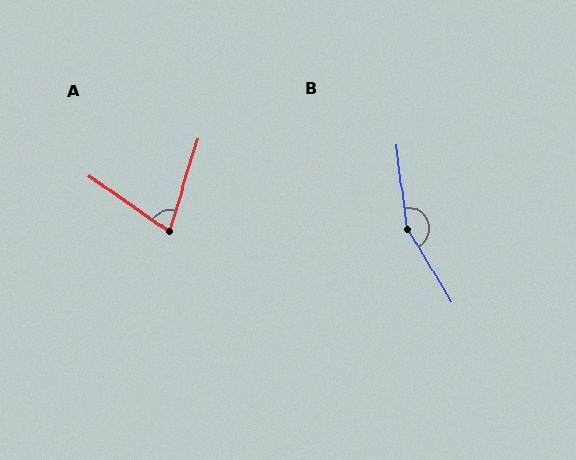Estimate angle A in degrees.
Approximately 72 degrees.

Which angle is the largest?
B, at approximately 156 degrees.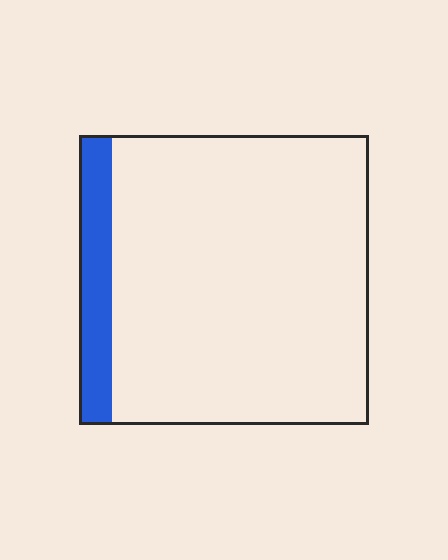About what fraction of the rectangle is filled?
About one eighth (1/8).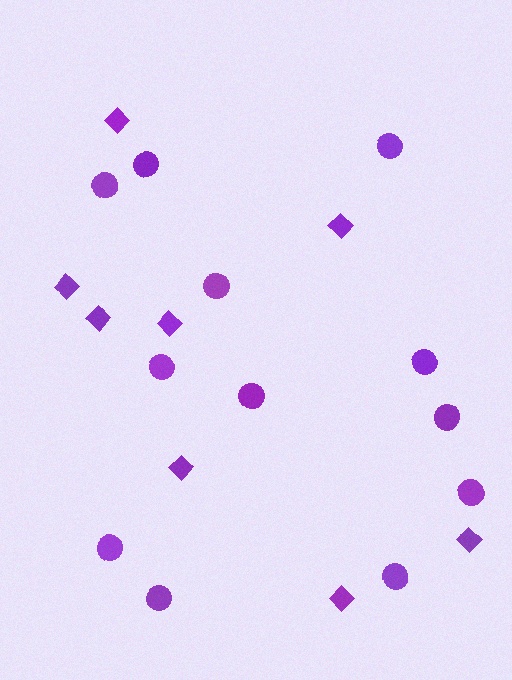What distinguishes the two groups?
There are 2 groups: one group of diamonds (8) and one group of circles (12).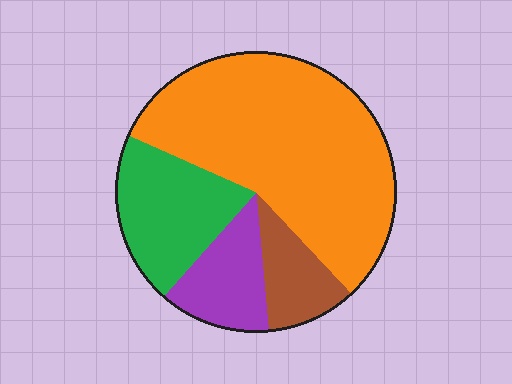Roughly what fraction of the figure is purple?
Purple covers around 15% of the figure.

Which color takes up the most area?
Orange, at roughly 55%.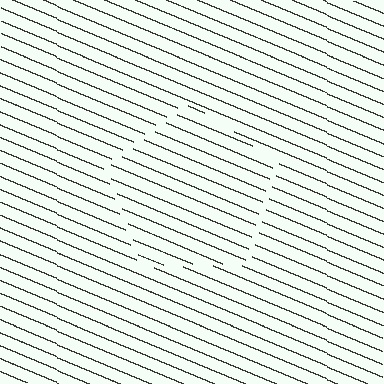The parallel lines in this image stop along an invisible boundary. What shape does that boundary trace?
An illusory pentagon. The interior of the shape contains the same grating, shifted by half a period — the contour is defined by the phase discontinuity where line-ends from the inner and outer gratings abut.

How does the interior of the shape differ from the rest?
The interior of the shape contains the same grating, shifted by half a period — the contour is defined by the phase discontinuity where line-ends from the inner and outer gratings abut.